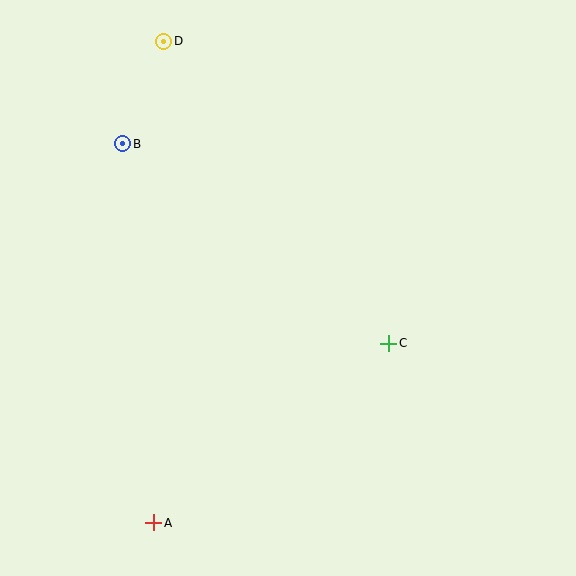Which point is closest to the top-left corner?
Point D is closest to the top-left corner.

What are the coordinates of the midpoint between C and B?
The midpoint between C and B is at (256, 243).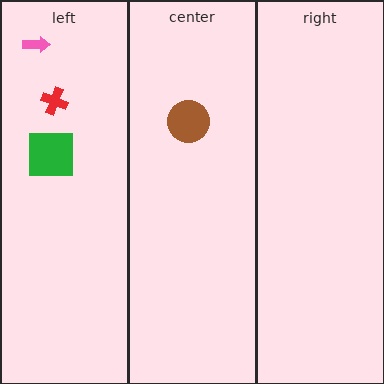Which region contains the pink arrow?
The left region.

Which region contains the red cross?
The left region.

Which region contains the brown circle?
The center region.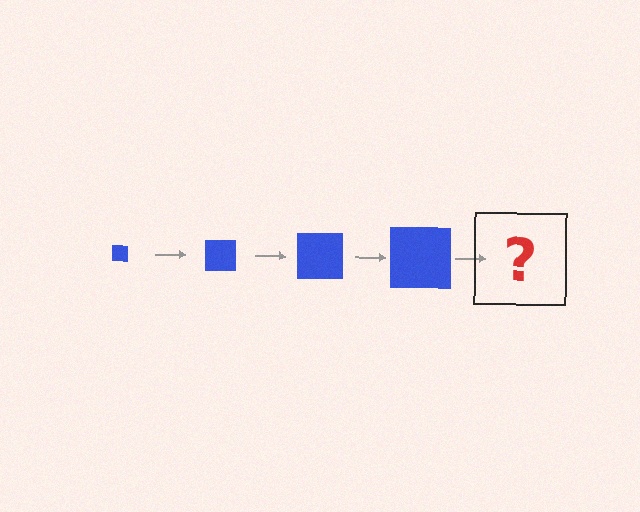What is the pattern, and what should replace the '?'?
The pattern is that the square gets progressively larger each step. The '?' should be a blue square, larger than the previous one.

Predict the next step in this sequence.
The next step is a blue square, larger than the previous one.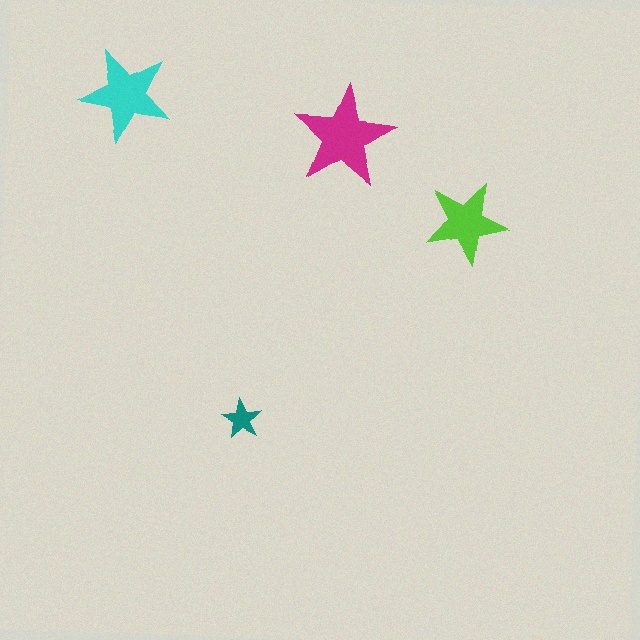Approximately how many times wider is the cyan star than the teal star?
About 2.5 times wider.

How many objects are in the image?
There are 4 objects in the image.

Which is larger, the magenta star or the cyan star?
The magenta one.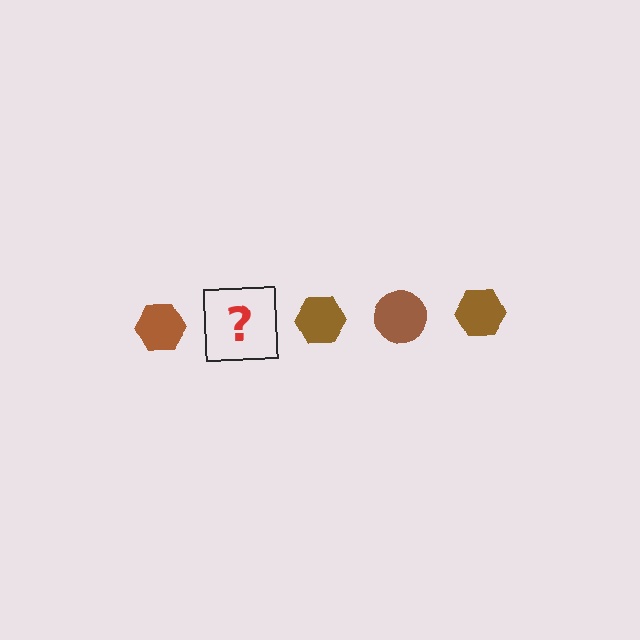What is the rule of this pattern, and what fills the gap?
The rule is that the pattern cycles through hexagon, circle shapes in brown. The gap should be filled with a brown circle.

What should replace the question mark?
The question mark should be replaced with a brown circle.